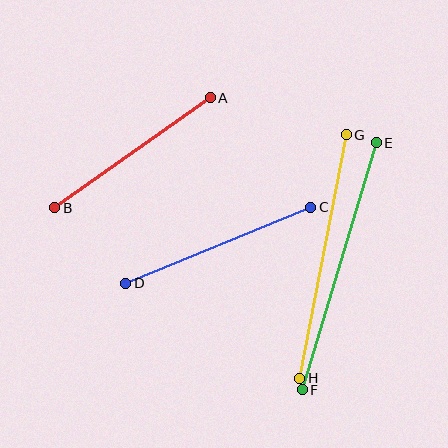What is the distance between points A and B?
The distance is approximately 190 pixels.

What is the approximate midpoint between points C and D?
The midpoint is at approximately (218, 245) pixels.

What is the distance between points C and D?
The distance is approximately 200 pixels.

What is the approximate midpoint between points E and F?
The midpoint is at approximately (339, 266) pixels.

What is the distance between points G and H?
The distance is approximately 248 pixels.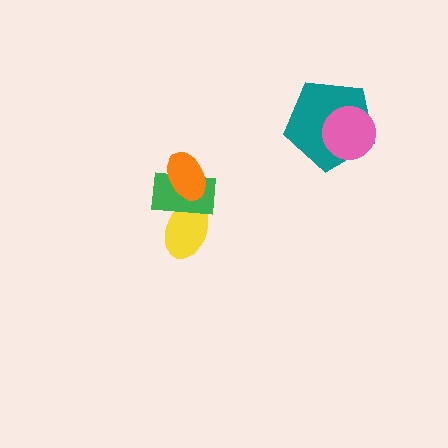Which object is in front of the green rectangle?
The orange ellipse is in front of the green rectangle.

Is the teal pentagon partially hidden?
Yes, it is partially covered by another shape.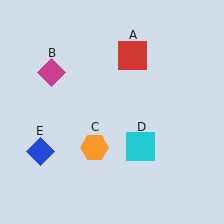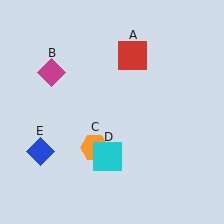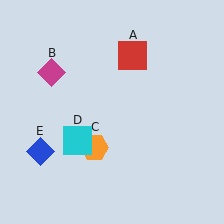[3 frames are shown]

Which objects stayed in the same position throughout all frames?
Red square (object A) and magenta diamond (object B) and orange hexagon (object C) and blue diamond (object E) remained stationary.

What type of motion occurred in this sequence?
The cyan square (object D) rotated clockwise around the center of the scene.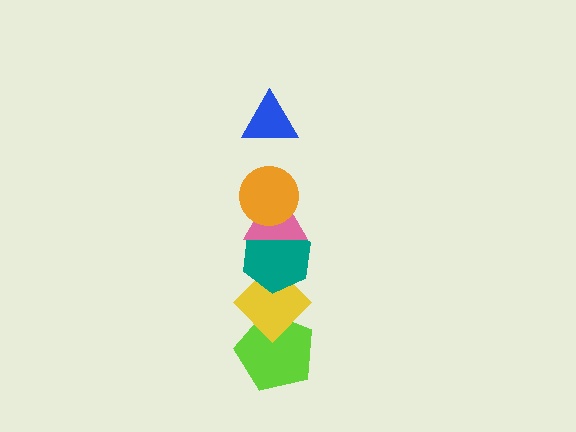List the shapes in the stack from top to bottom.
From top to bottom: the blue triangle, the orange circle, the pink triangle, the teal hexagon, the yellow diamond, the lime pentagon.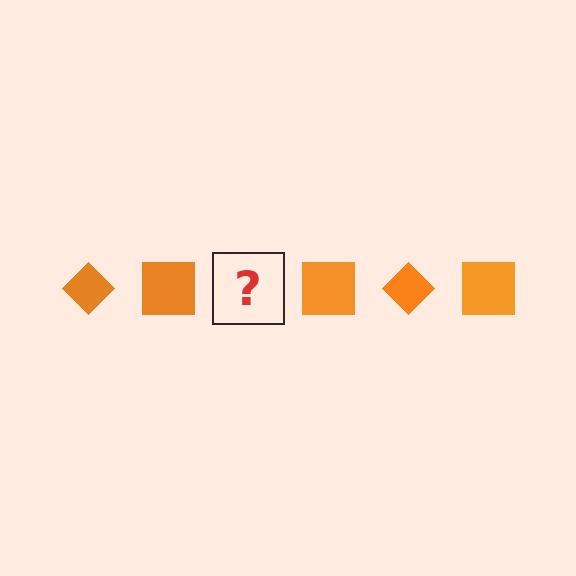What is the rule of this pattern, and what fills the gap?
The rule is that the pattern cycles through diamond, square shapes in orange. The gap should be filled with an orange diamond.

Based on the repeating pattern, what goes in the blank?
The blank should be an orange diamond.